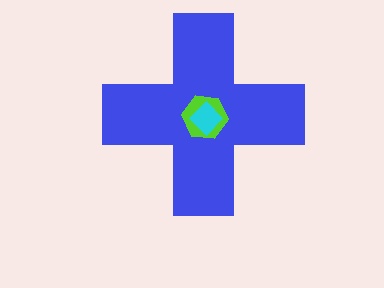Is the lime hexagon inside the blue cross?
Yes.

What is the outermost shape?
The blue cross.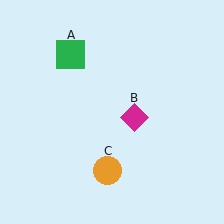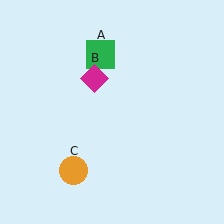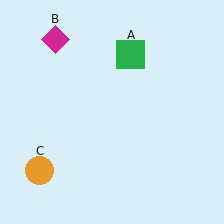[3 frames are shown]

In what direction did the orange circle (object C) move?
The orange circle (object C) moved left.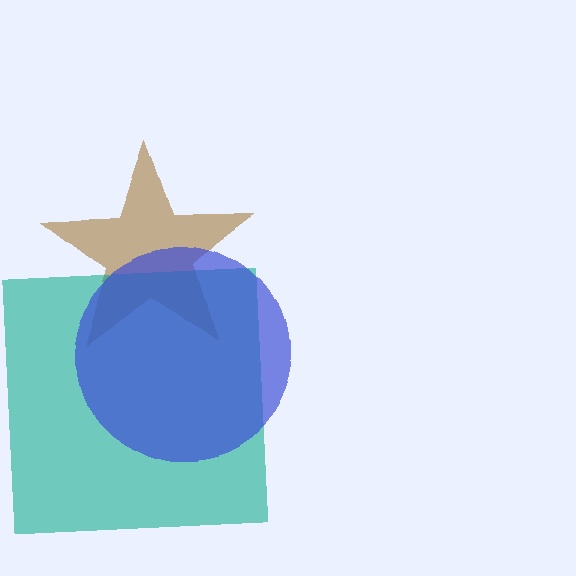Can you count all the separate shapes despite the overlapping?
Yes, there are 3 separate shapes.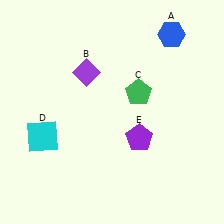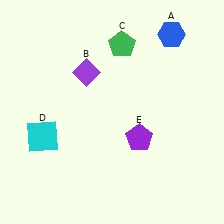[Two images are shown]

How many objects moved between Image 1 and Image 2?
1 object moved between the two images.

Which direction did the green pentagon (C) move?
The green pentagon (C) moved up.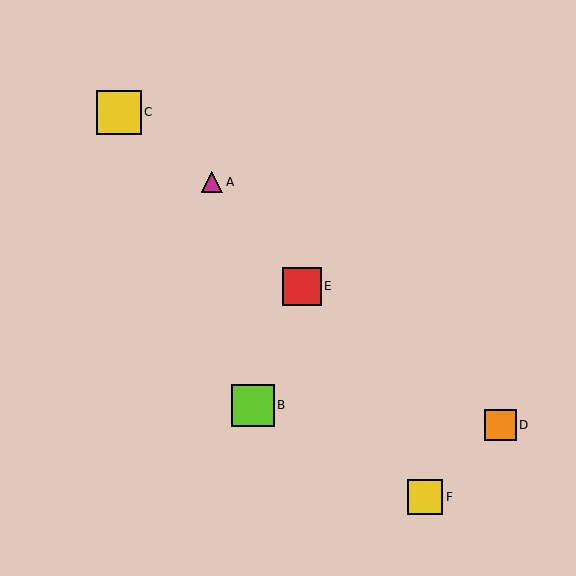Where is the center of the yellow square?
The center of the yellow square is at (425, 497).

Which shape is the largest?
The yellow square (labeled C) is the largest.